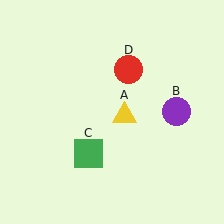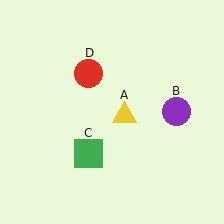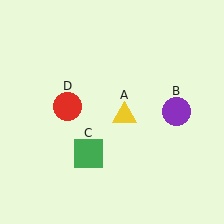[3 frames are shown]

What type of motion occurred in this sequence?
The red circle (object D) rotated counterclockwise around the center of the scene.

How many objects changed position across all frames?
1 object changed position: red circle (object D).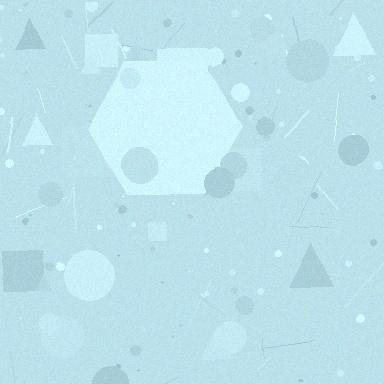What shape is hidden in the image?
A hexagon is hidden in the image.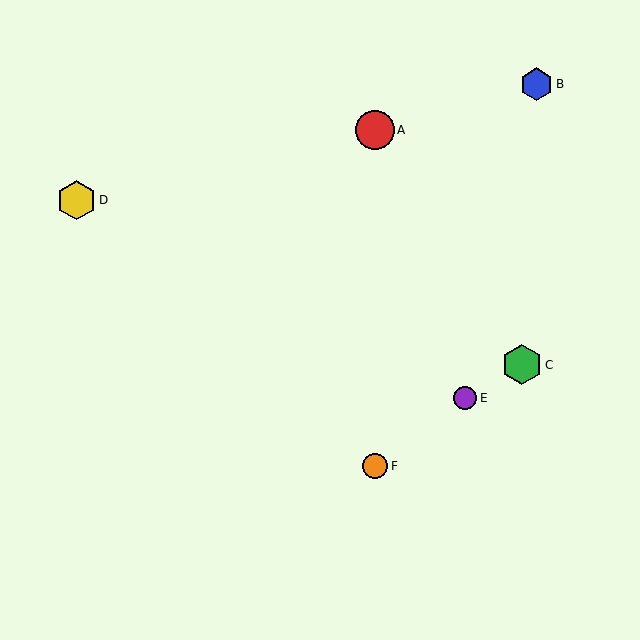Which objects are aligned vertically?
Objects A, F are aligned vertically.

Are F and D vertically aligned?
No, F is at x≈375 and D is at x≈77.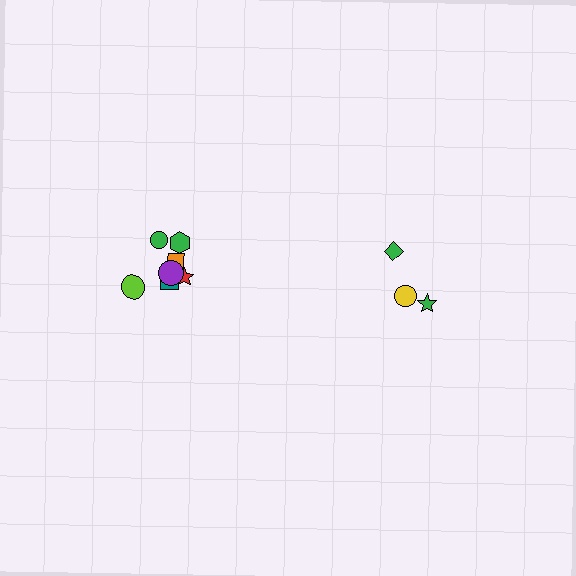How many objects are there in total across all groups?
There are 10 objects.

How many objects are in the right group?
There are 3 objects.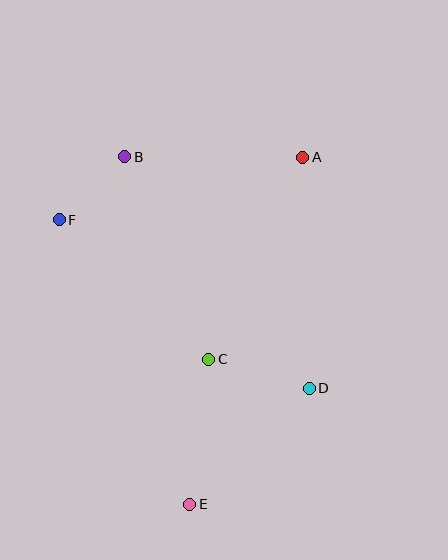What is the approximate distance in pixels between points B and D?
The distance between B and D is approximately 296 pixels.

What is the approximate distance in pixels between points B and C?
The distance between B and C is approximately 219 pixels.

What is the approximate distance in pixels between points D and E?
The distance between D and E is approximately 167 pixels.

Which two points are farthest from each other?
Points A and E are farthest from each other.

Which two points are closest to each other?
Points B and F are closest to each other.